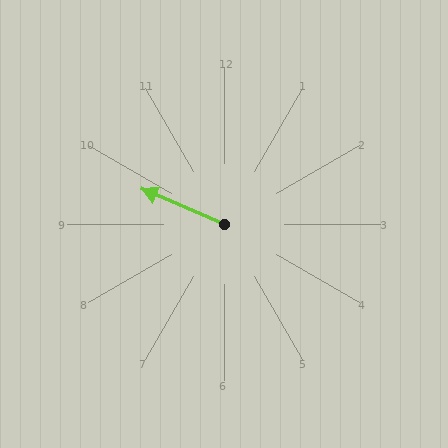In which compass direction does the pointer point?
Northwest.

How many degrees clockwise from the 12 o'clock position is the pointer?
Approximately 293 degrees.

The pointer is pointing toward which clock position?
Roughly 10 o'clock.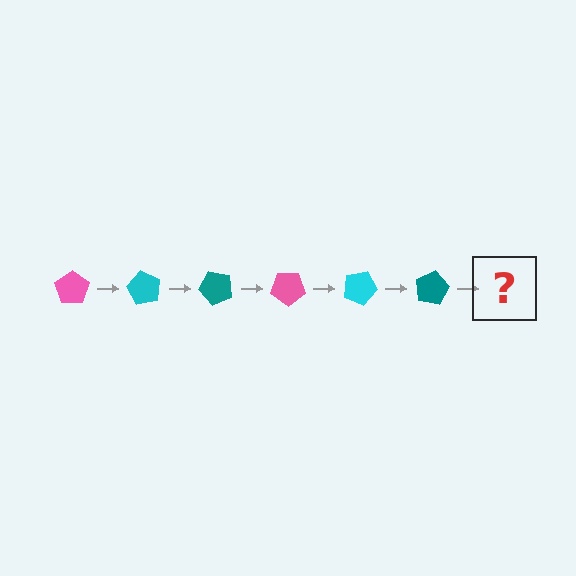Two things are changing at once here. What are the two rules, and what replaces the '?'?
The two rules are that it rotates 60 degrees each step and the color cycles through pink, cyan, and teal. The '?' should be a pink pentagon, rotated 360 degrees from the start.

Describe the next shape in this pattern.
It should be a pink pentagon, rotated 360 degrees from the start.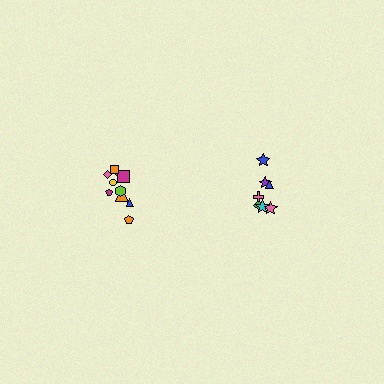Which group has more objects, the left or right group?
The left group.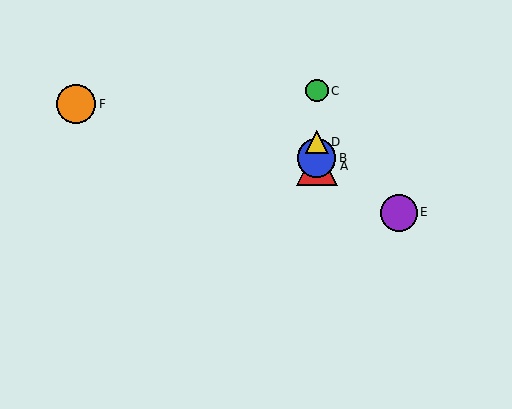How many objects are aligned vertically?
4 objects (A, B, C, D) are aligned vertically.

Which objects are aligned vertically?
Objects A, B, C, D are aligned vertically.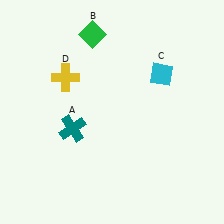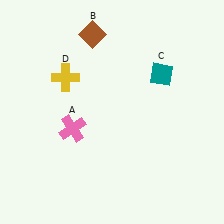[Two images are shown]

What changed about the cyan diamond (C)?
In Image 1, C is cyan. In Image 2, it changed to teal.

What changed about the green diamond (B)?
In Image 1, B is green. In Image 2, it changed to brown.